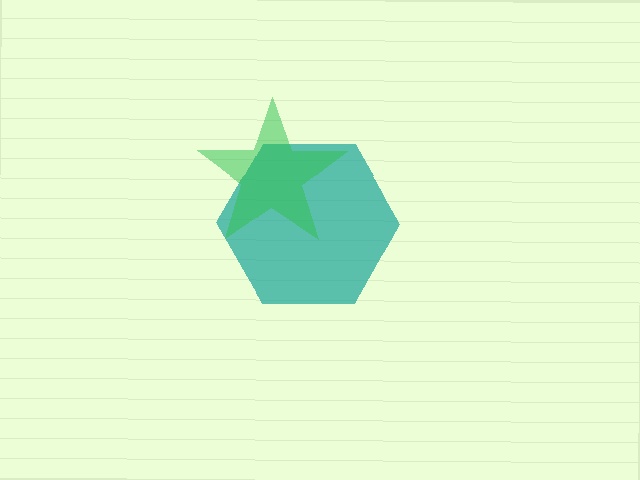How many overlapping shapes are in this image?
There are 2 overlapping shapes in the image.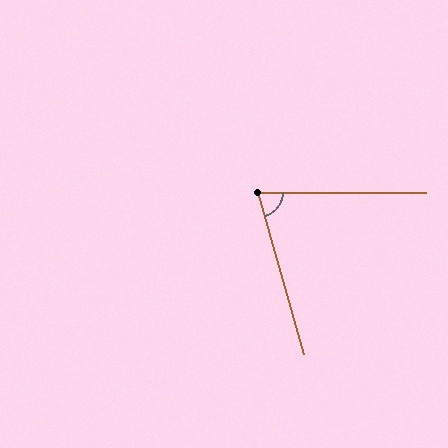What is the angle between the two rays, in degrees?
Approximately 74 degrees.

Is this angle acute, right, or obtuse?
It is acute.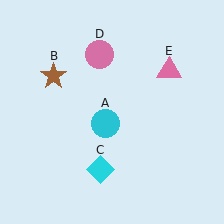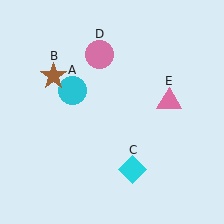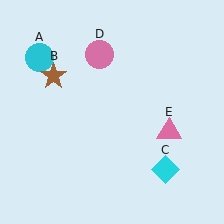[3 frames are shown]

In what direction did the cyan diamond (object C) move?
The cyan diamond (object C) moved right.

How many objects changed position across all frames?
3 objects changed position: cyan circle (object A), cyan diamond (object C), pink triangle (object E).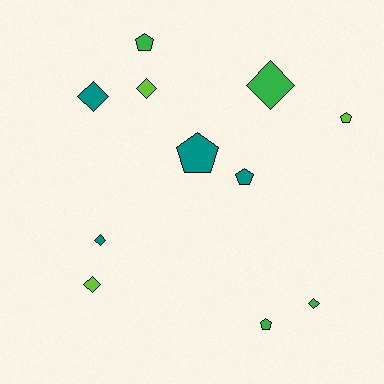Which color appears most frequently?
Green, with 4 objects.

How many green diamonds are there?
There are 2 green diamonds.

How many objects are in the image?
There are 11 objects.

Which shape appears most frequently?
Diamond, with 6 objects.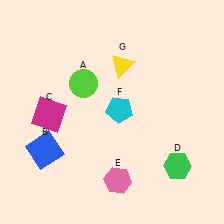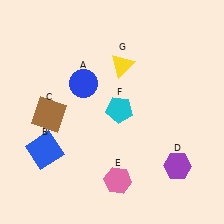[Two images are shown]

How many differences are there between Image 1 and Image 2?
There are 3 differences between the two images.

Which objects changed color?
A changed from lime to blue. C changed from magenta to brown. D changed from green to purple.